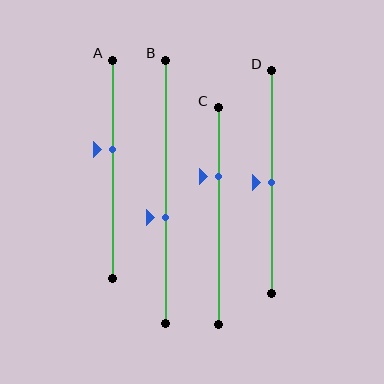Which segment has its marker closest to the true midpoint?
Segment D has its marker closest to the true midpoint.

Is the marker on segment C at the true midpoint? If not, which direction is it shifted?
No, the marker on segment C is shifted upward by about 18% of the segment length.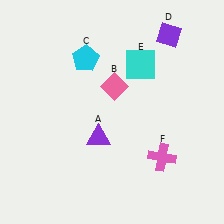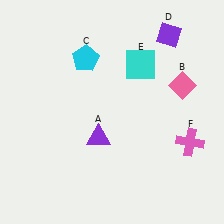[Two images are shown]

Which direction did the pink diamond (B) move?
The pink diamond (B) moved right.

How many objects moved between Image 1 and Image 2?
2 objects moved between the two images.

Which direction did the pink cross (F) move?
The pink cross (F) moved right.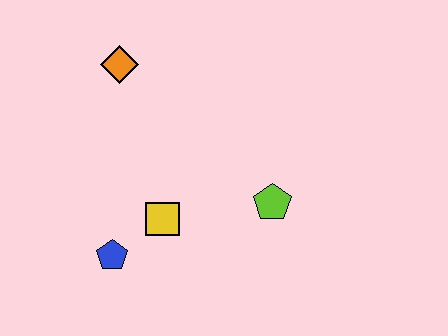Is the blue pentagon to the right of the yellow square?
No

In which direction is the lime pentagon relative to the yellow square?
The lime pentagon is to the right of the yellow square.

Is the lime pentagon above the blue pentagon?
Yes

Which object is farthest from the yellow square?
The orange diamond is farthest from the yellow square.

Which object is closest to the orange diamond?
The yellow square is closest to the orange diamond.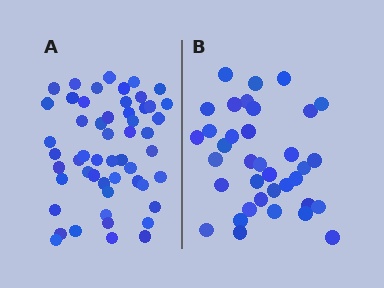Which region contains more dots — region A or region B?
Region A (the left region) has more dots.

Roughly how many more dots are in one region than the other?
Region A has approximately 15 more dots than region B.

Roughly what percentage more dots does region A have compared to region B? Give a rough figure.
About 45% more.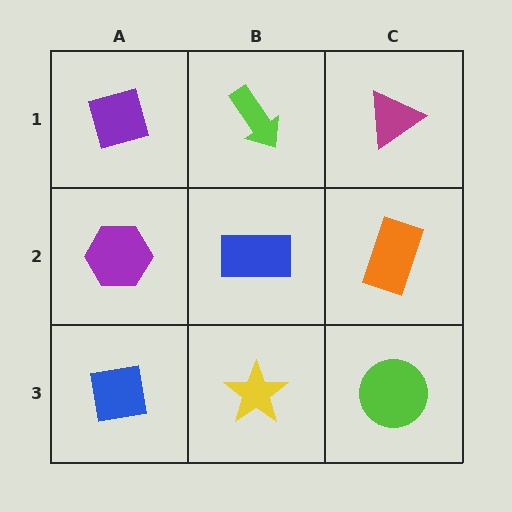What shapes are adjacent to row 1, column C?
An orange rectangle (row 2, column C), a lime arrow (row 1, column B).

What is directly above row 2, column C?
A magenta triangle.